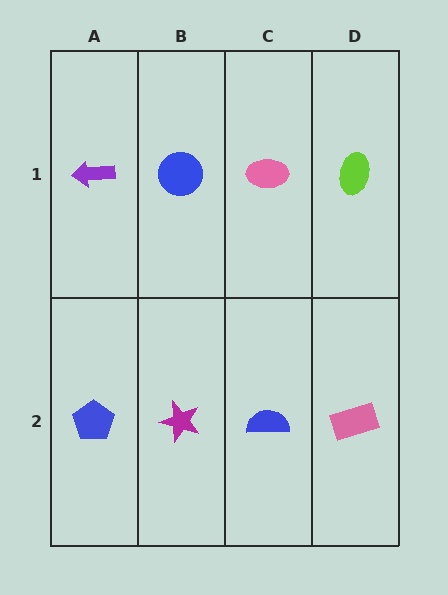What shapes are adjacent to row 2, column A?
A purple arrow (row 1, column A), a magenta star (row 2, column B).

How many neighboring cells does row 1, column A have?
2.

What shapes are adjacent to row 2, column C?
A pink ellipse (row 1, column C), a magenta star (row 2, column B), a pink rectangle (row 2, column D).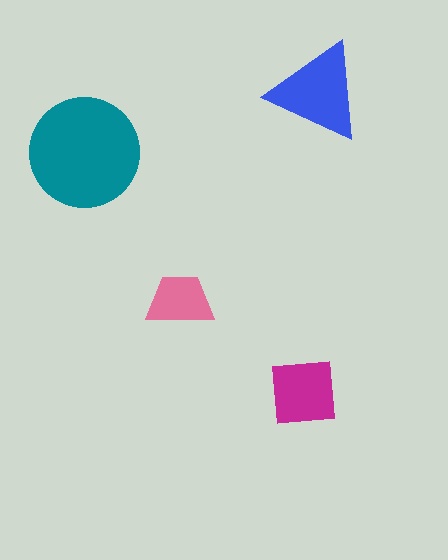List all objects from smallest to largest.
The pink trapezoid, the magenta square, the blue triangle, the teal circle.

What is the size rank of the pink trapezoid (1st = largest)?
4th.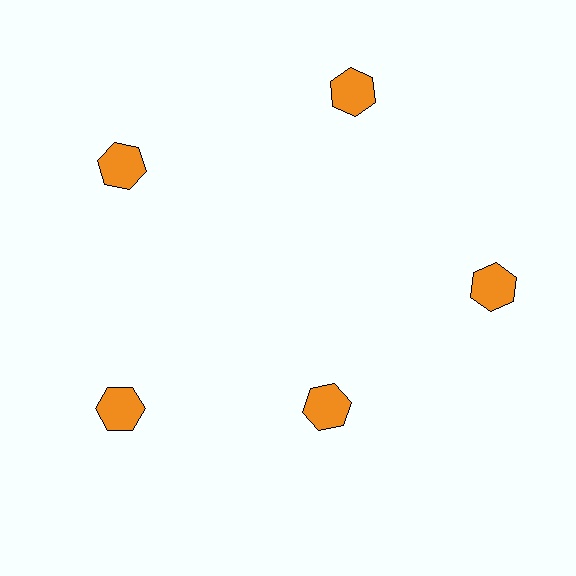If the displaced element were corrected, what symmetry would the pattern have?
It would have 5-fold rotational symmetry — the pattern would map onto itself every 72 degrees.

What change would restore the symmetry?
The symmetry would be restored by moving it outward, back onto the ring so that all 5 hexagons sit at equal angles and equal distance from the center.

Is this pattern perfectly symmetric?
No. The 5 orange hexagons are arranged in a ring, but one element near the 5 o'clock position is pulled inward toward the center, breaking the 5-fold rotational symmetry.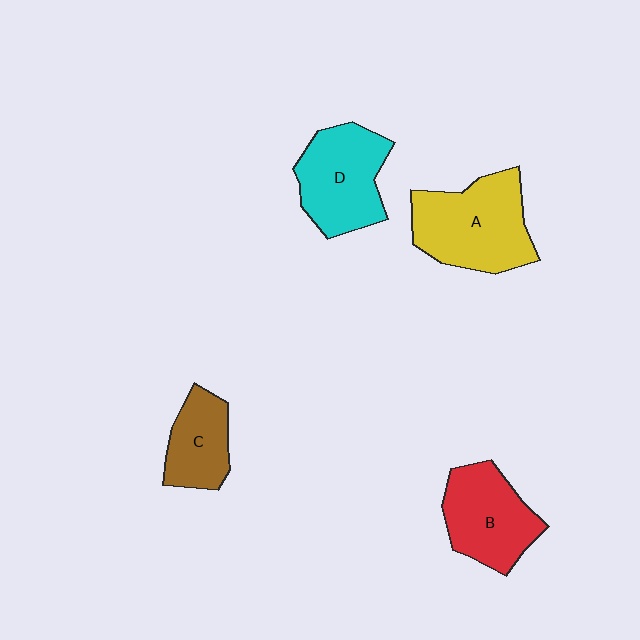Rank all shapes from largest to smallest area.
From largest to smallest: A (yellow), D (cyan), B (red), C (brown).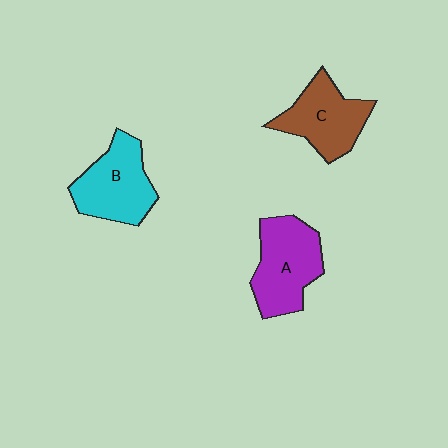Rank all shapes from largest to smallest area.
From largest to smallest: A (purple), B (cyan), C (brown).